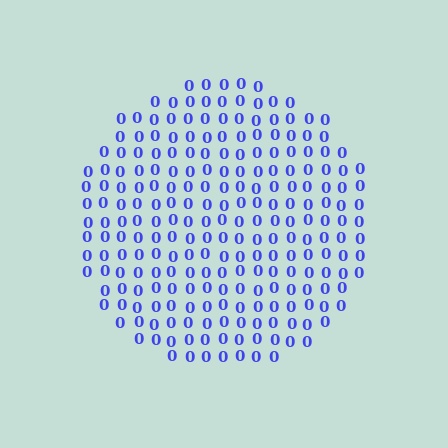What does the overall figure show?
The overall figure shows a circle.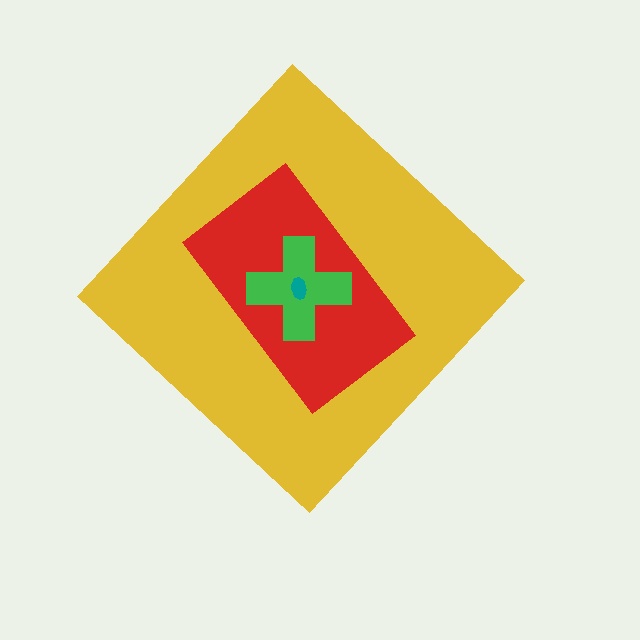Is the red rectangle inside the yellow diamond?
Yes.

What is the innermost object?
The teal ellipse.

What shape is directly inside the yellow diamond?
The red rectangle.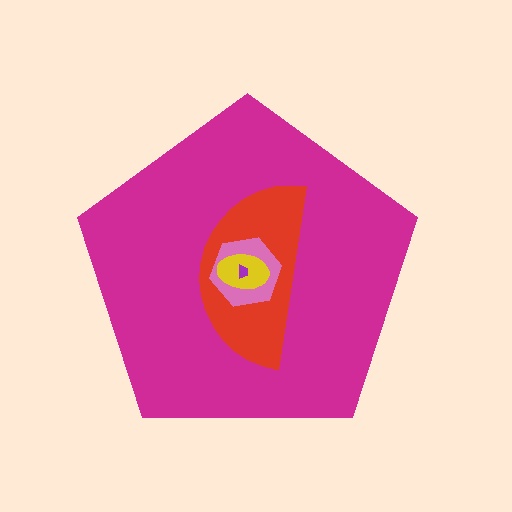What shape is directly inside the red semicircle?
The pink hexagon.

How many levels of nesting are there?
5.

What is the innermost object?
The purple trapezoid.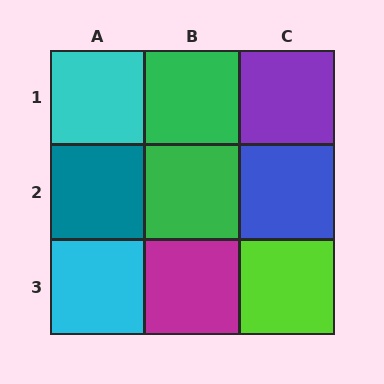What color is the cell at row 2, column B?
Green.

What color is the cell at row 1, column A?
Cyan.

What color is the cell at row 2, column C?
Blue.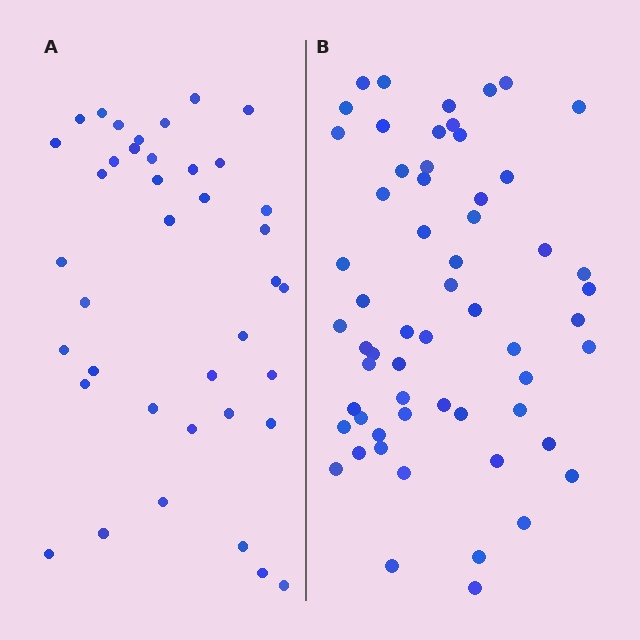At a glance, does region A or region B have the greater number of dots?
Region B (the right region) has more dots.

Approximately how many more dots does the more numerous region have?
Region B has approximately 20 more dots than region A.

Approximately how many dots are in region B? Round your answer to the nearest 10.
About 60 dots. (The exact count is 59, which rounds to 60.)